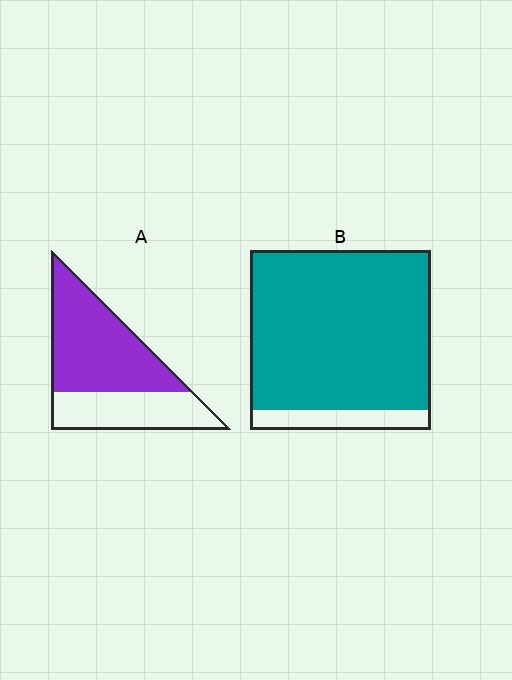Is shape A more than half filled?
Yes.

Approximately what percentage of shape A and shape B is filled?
A is approximately 60% and B is approximately 90%.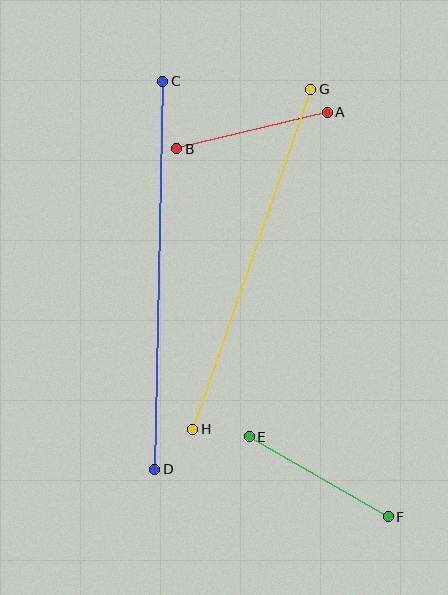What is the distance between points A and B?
The distance is approximately 155 pixels.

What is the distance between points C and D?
The distance is approximately 388 pixels.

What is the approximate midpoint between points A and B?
The midpoint is at approximately (252, 131) pixels.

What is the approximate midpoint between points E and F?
The midpoint is at approximately (319, 477) pixels.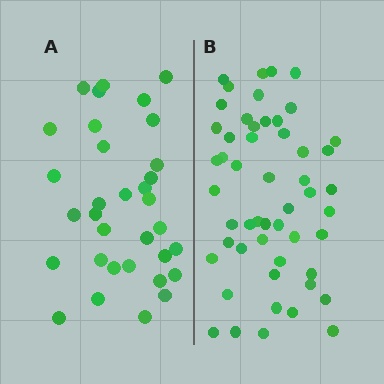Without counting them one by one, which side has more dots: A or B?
Region B (the right region) has more dots.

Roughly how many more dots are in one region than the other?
Region B has approximately 20 more dots than region A.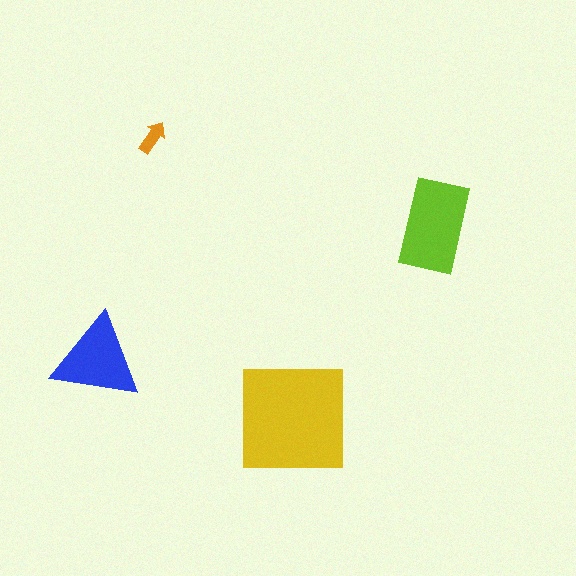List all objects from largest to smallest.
The yellow square, the lime rectangle, the blue triangle, the orange arrow.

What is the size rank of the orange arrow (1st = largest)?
4th.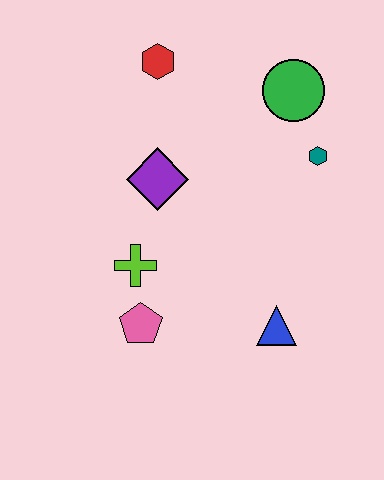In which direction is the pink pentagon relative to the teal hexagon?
The pink pentagon is to the left of the teal hexagon.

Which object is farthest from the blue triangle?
The red hexagon is farthest from the blue triangle.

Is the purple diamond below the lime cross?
No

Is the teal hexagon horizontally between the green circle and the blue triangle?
No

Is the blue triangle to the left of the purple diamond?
No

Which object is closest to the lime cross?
The pink pentagon is closest to the lime cross.